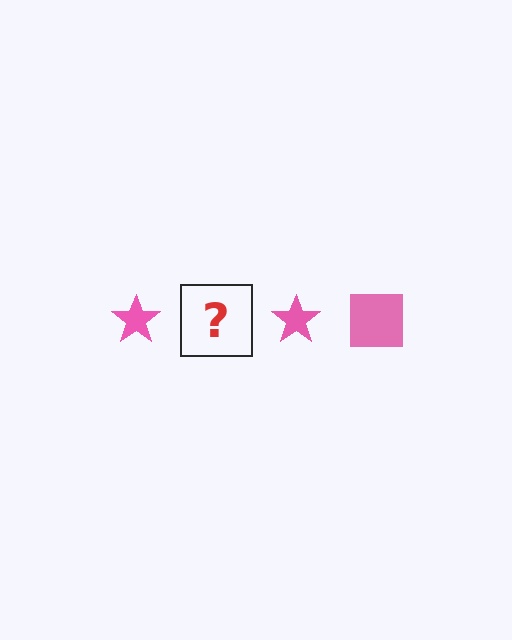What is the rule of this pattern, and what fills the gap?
The rule is that the pattern cycles through star, square shapes in pink. The gap should be filled with a pink square.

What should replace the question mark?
The question mark should be replaced with a pink square.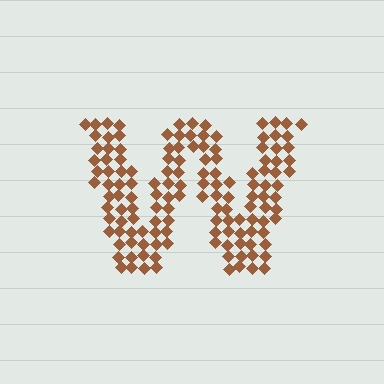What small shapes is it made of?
It is made of small diamonds.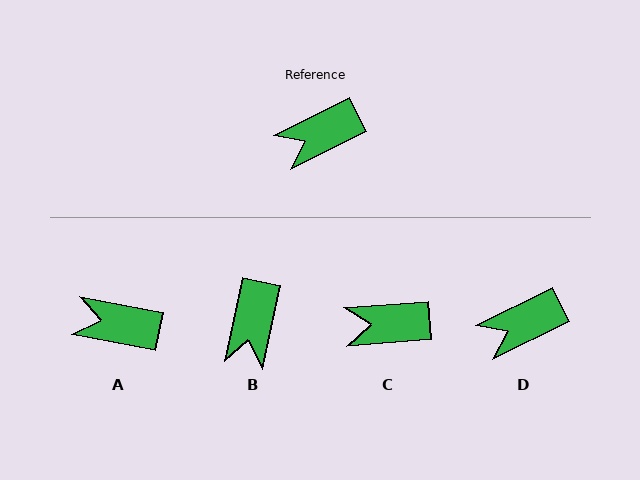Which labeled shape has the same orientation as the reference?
D.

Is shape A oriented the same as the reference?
No, it is off by about 37 degrees.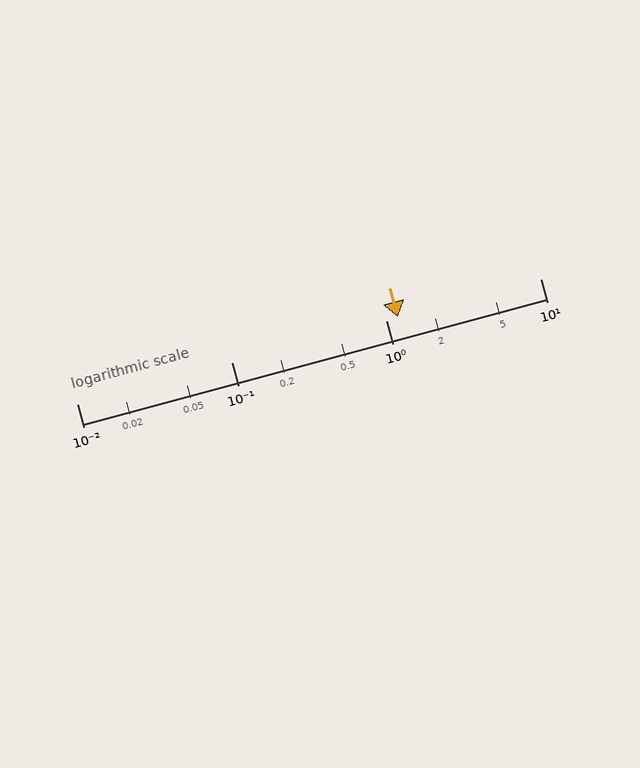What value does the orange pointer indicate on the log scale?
The pointer indicates approximately 1.2.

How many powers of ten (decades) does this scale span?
The scale spans 3 decades, from 0.01 to 10.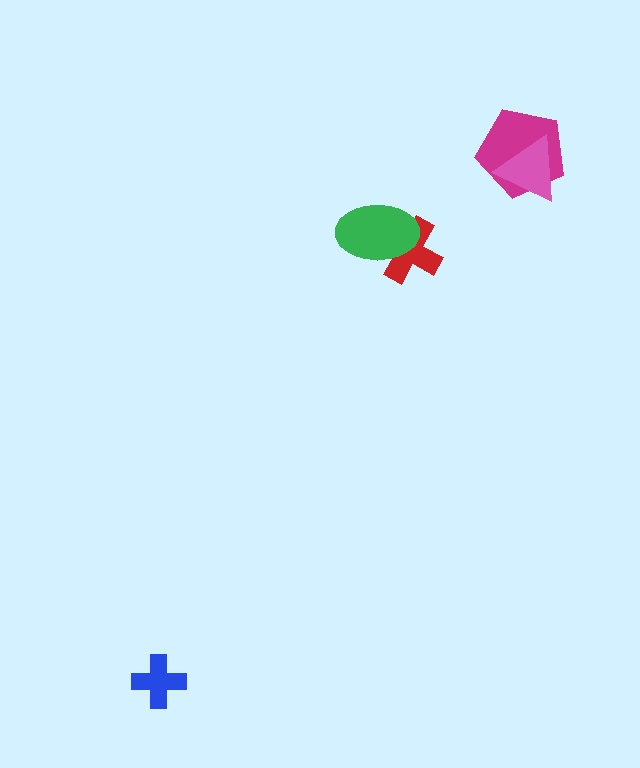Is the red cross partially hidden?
Yes, it is partially covered by another shape.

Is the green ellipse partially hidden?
No, no other shape covers it.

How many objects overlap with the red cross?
1 object overlaps with the red cross.